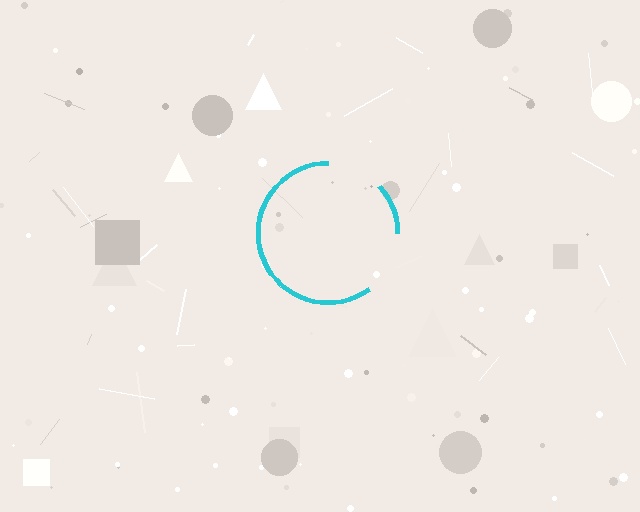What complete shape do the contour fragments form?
The contour fragments form a circle.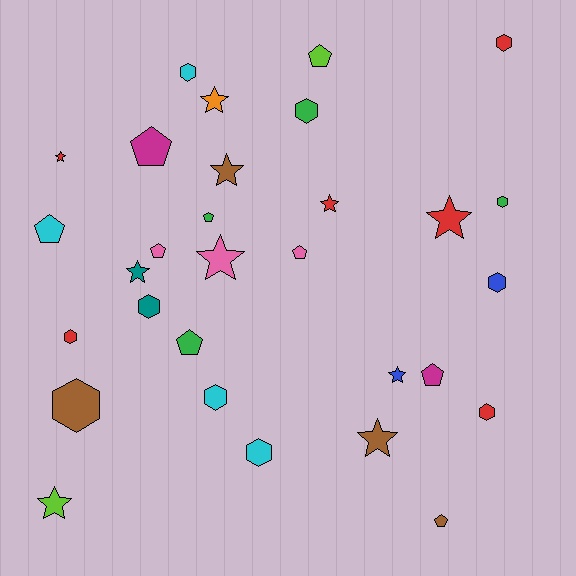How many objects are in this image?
There are 30 objects.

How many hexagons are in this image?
There are 11 hexagons.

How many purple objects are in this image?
There are no purple objects.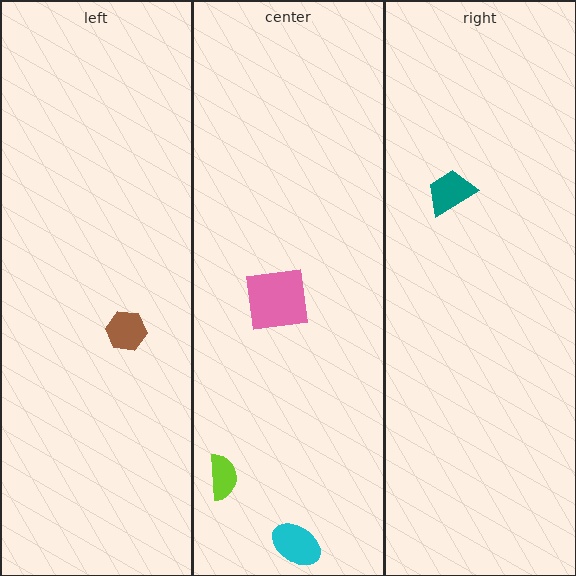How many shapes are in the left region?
1.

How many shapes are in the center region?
3.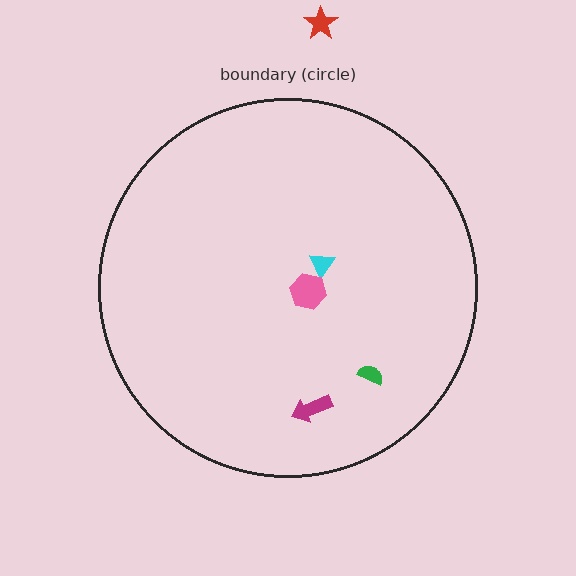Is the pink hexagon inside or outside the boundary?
Inside.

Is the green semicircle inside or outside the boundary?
Inside.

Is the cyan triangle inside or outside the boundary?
Inside.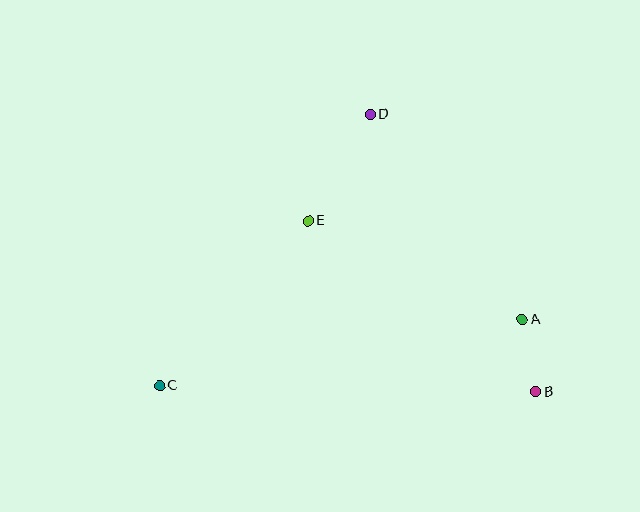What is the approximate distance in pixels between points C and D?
The distance between C and D is approximately 343 pixels.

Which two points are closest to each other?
Points A and B are closest to each other.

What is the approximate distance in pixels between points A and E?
The distance between A and E is approximately 236 pixels.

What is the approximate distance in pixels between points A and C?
The distance between A and C is approximately 368 pixels.